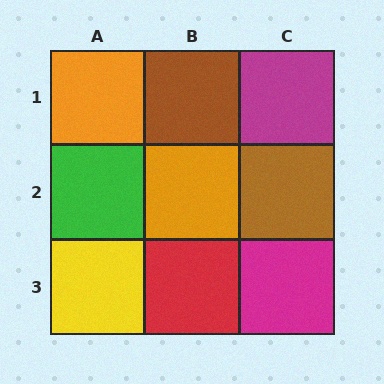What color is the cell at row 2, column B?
Orange.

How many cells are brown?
2 cells are brown.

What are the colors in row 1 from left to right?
Orange, brown, magenta.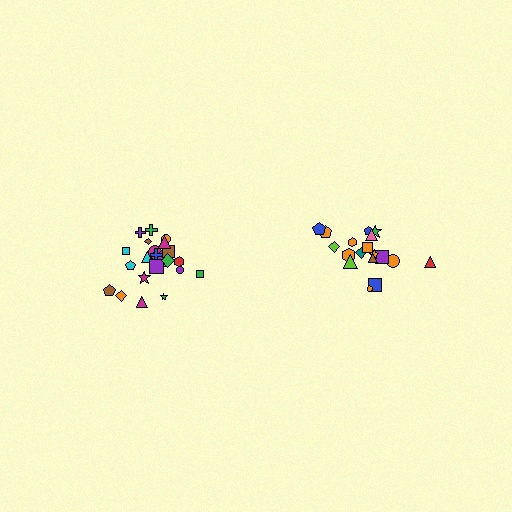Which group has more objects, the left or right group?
The left group.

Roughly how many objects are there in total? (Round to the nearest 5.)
Roughly 45 objects in total.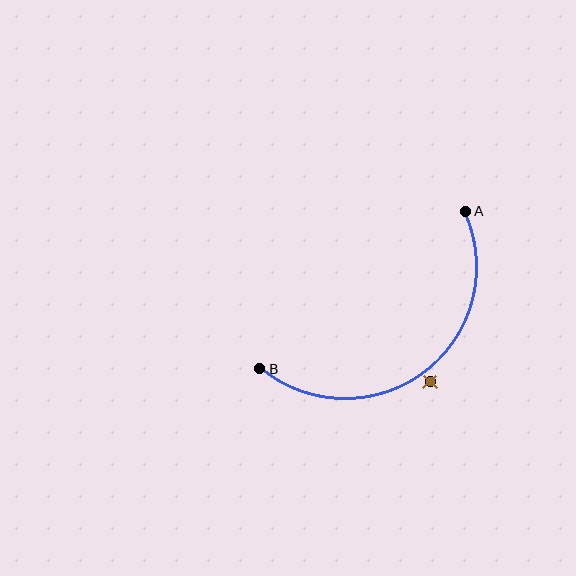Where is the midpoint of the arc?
The arc midpoint is the point on the curve farthest from the straight line joining A and B. It sits below and to the right of that line.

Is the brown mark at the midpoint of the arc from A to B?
No — the brown mark does not lie on the arc at all. It sits slightly outside the curve.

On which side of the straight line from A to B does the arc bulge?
The arc bulges below and to the right of the straight line connecting A and B.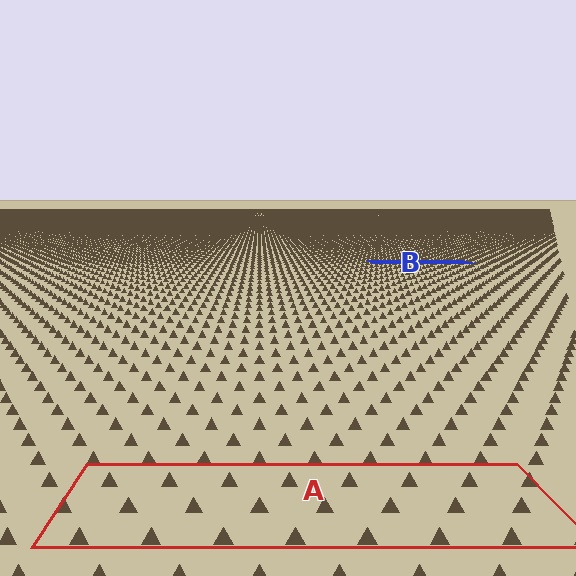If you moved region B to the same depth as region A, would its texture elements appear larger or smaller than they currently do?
They would appear larger. At a closer depth, the same texture elements are projected at a bigger on-screen size.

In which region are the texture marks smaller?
The texture marks are smaller in region B, because it is farther away.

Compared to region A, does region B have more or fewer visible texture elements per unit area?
Region B has more texture elements per unit area — they are packed more densely because it is farther away.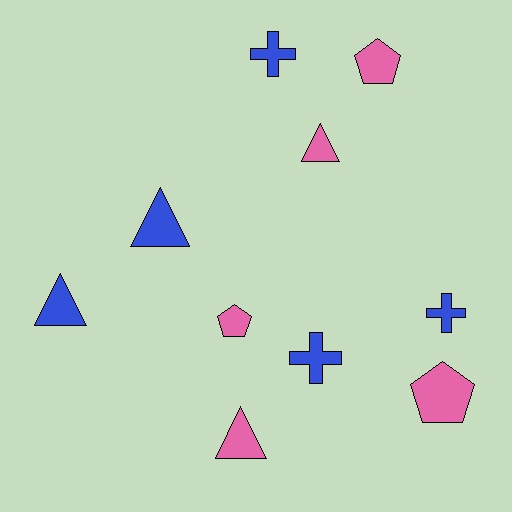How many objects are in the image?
There are 10 objects.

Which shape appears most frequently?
Triangle, with 4 objects.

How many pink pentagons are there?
There are 3 pink pentagons.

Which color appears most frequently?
Blue, with 5 objects.